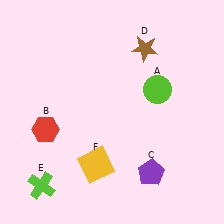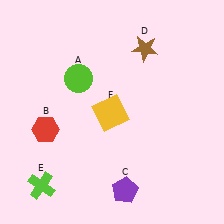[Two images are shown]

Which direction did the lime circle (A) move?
The lime circle (A) moved left.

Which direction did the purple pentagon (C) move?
The purple pentagon (C) moved left.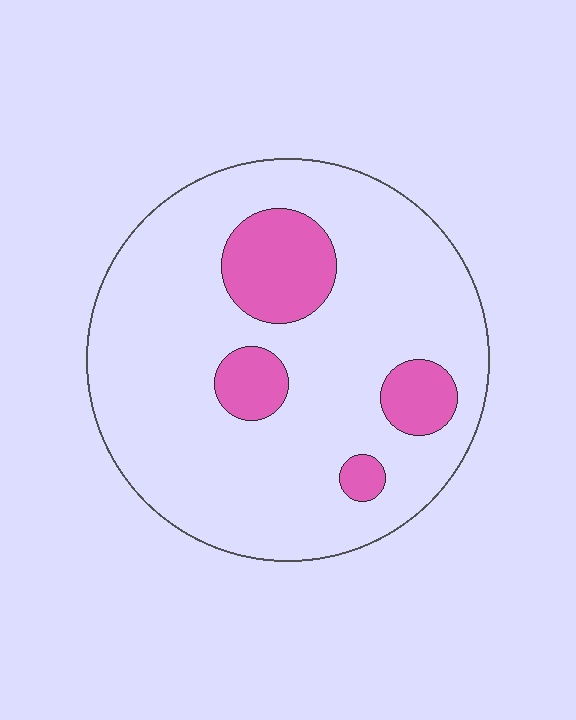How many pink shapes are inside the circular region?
4.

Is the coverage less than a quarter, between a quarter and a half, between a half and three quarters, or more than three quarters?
Less than a quarter.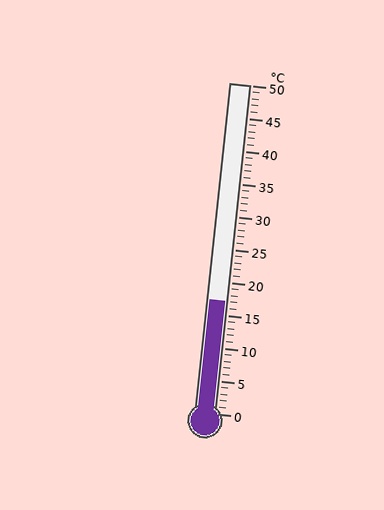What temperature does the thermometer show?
The thermometer shows approximately 17°C.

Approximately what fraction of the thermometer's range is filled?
The thermometer is filled to approximately 35% of its range.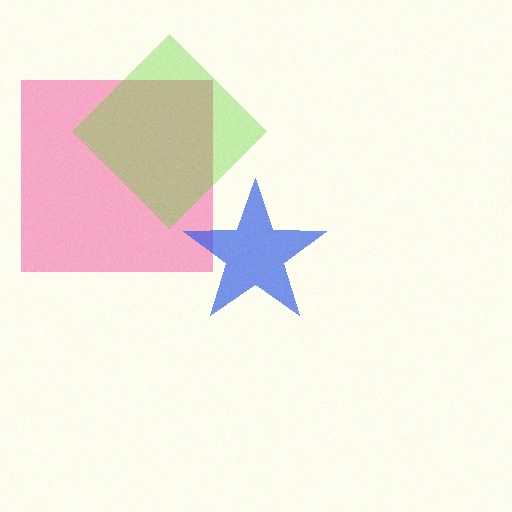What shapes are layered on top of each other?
The layered shapes are: a pink square, a blue star, a lime diamond.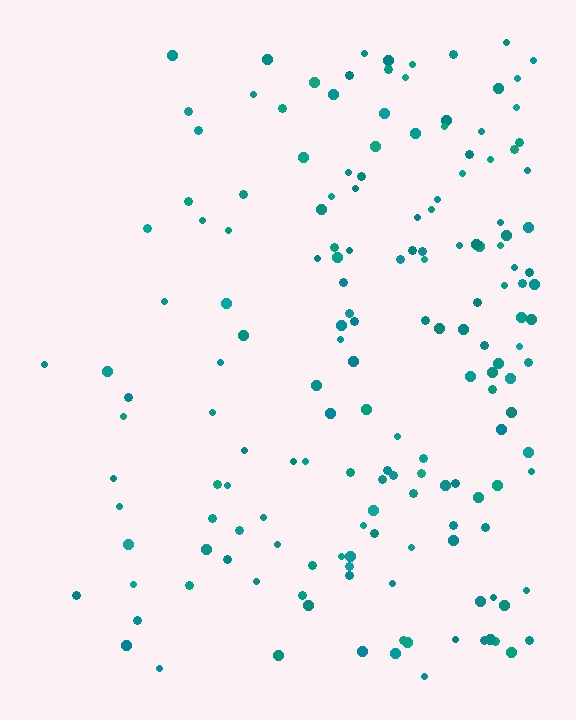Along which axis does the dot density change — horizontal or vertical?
Horizontal.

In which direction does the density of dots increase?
From left to right, with the right side densest.